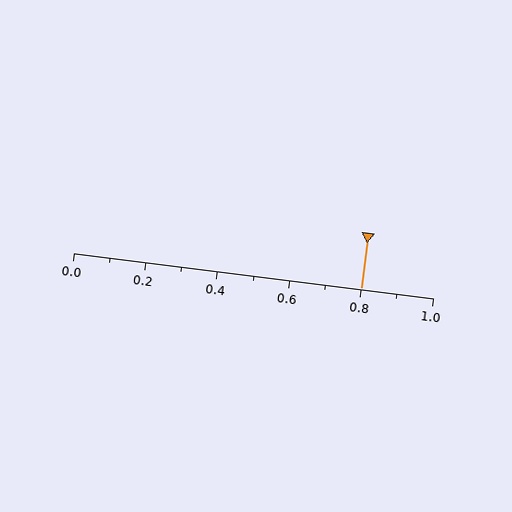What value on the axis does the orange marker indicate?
The marker indicates approximately 0.8.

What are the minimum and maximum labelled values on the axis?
The axis runs from 0.0 to 1.0.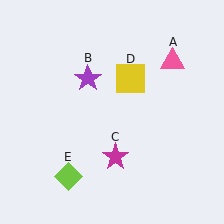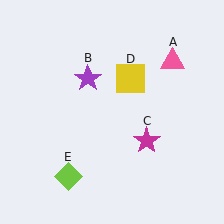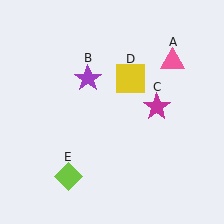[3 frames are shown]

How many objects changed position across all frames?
1 object changed position: magenta star (object C).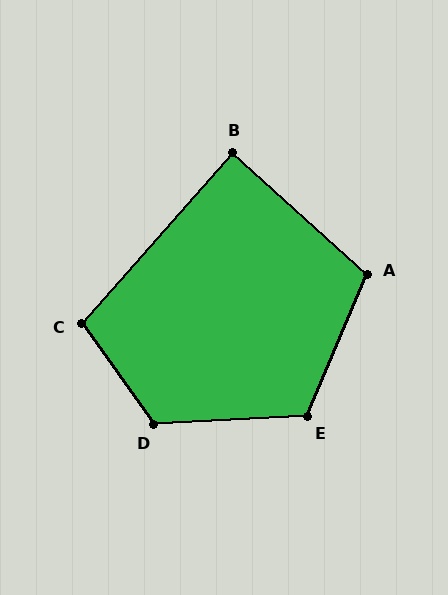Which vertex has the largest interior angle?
D, at approximately 123 degrees.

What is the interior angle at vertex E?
Approximately 116 degrees (obtuse).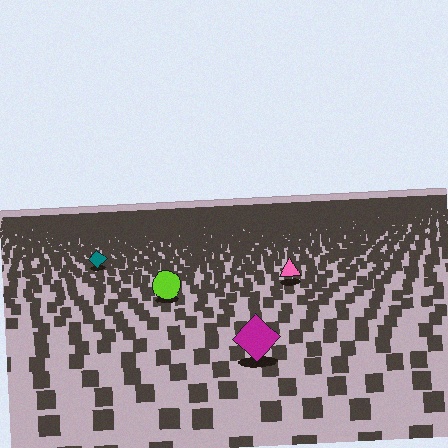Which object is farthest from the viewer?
The teal diamond is farthest from the viewer. It appears smaller and the ground texture around it is denser.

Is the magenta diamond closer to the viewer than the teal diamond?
Yes. The magenta diamond is closer — you can tell from the texture gradient: the ground texture is coarser near it.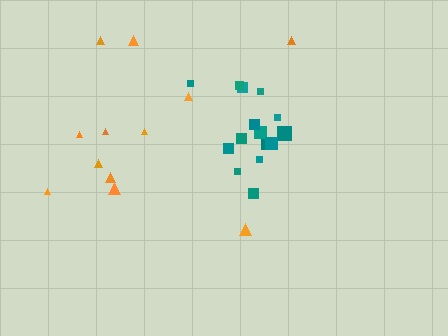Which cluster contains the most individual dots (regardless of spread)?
Teal (15).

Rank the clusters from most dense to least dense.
teal, orange.